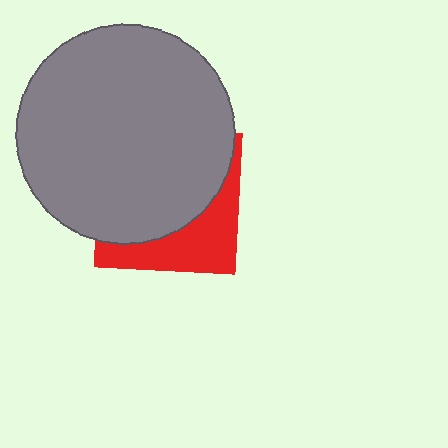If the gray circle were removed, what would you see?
You would see the complete red square.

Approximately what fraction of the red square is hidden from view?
Roughly 67% of the red square is hidden behind the gray circle.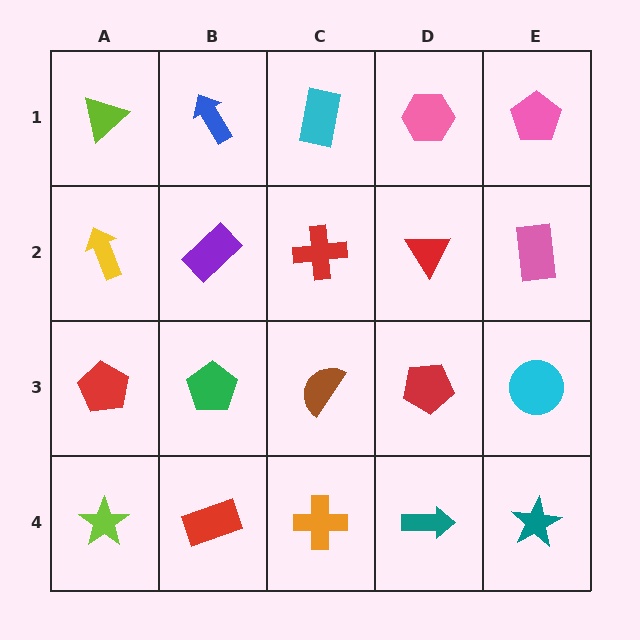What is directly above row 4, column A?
A red pentagon.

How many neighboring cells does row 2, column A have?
3.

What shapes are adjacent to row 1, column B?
A purple rectangle (row 2, column B), a lime triangle (row 1, column A), a cyan rectangle (row 1, column C).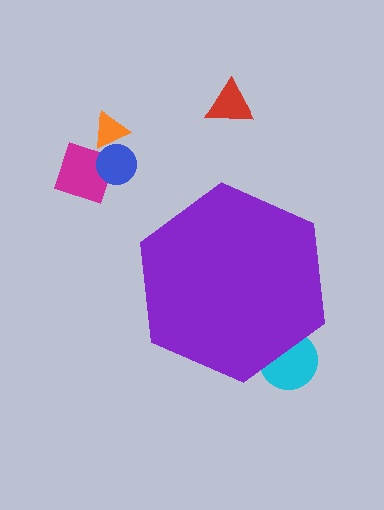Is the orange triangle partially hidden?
No, the orange triangle is fully visible.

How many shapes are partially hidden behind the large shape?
1 shape is partially hidden.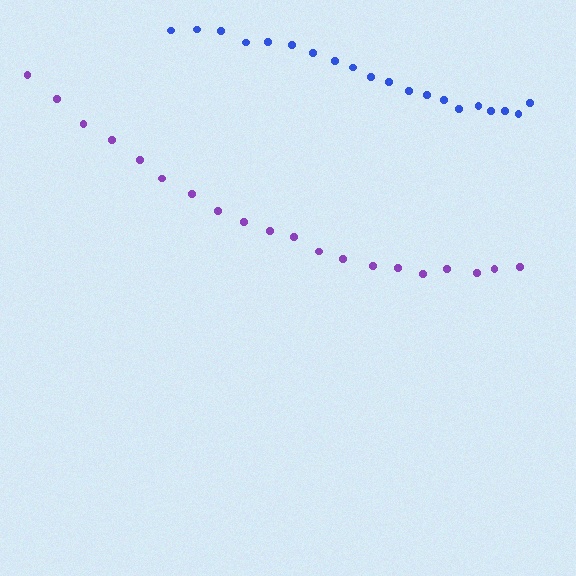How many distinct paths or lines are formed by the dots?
There are 2 distinct paths.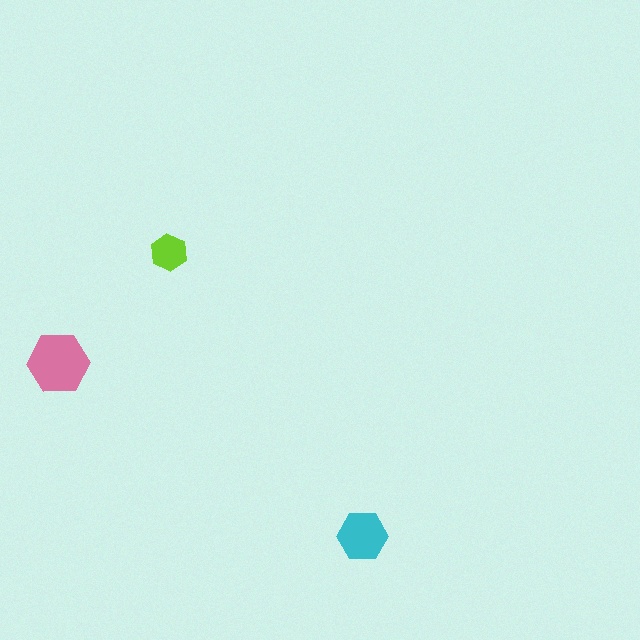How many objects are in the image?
There are 3 objects in the image.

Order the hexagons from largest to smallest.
the pink one, the cyan one, the lime one.